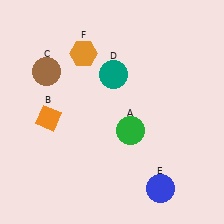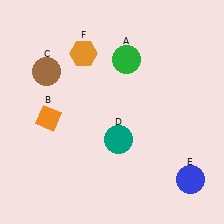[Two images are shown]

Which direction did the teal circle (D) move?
The teal circle (D) moved down.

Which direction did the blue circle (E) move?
The blue circle (E) moved right.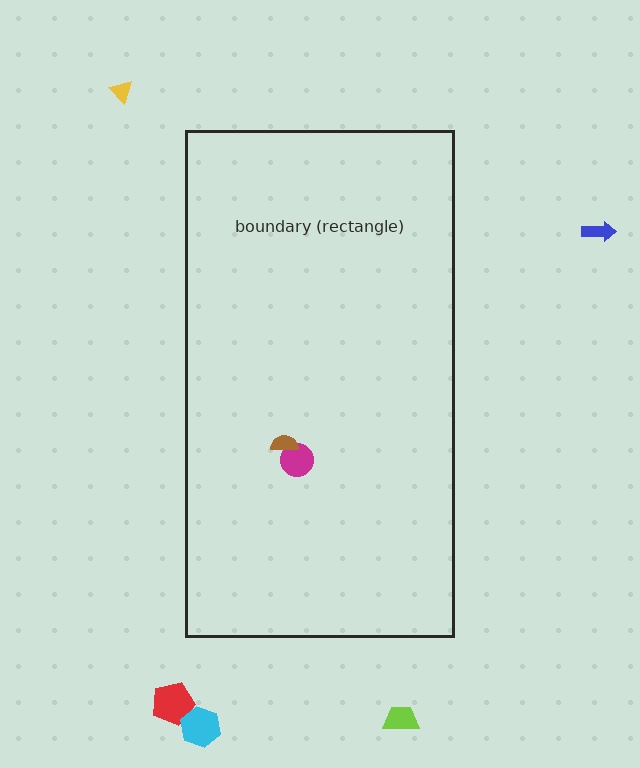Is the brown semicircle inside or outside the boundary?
Inside.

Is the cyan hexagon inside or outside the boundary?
Outside.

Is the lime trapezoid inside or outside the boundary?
Outside.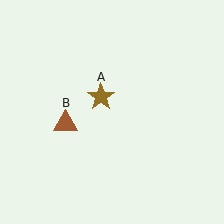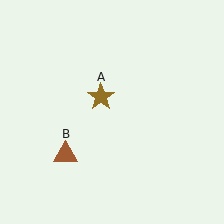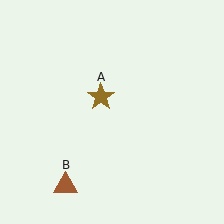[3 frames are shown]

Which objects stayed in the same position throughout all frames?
Brown star (object A) remained stationary.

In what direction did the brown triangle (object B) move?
The brown triangle (object B) moved down.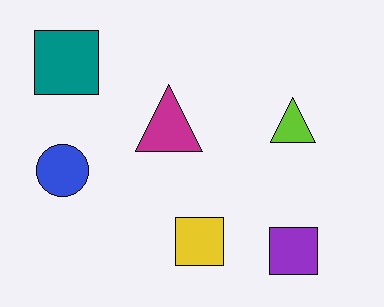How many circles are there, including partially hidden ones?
There is 1 circle.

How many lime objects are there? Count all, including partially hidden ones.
There is 1 lime object.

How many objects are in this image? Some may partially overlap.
There are 6 objects.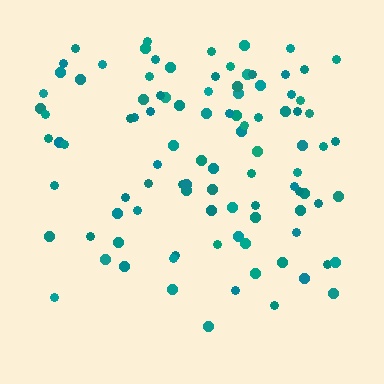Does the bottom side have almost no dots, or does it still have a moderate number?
Still a moderate number, just noticeably fewer than the top.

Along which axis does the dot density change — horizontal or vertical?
Vertical.